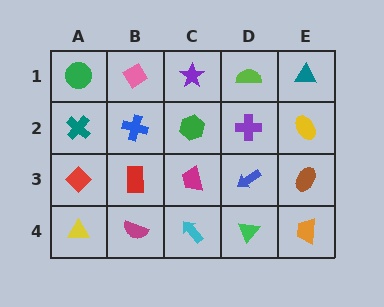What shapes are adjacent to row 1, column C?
A green hexagon (row 2, column C), a pink diamond (row 1, column B), a lime semicircle (row 1, column D).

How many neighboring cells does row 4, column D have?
3.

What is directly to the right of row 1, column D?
A teal triangle.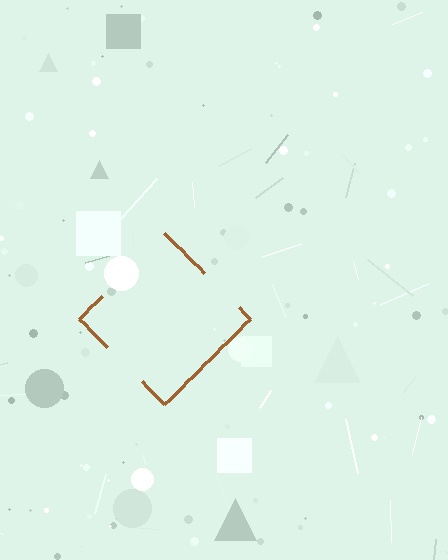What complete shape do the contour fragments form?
The contour fragments form a diamond.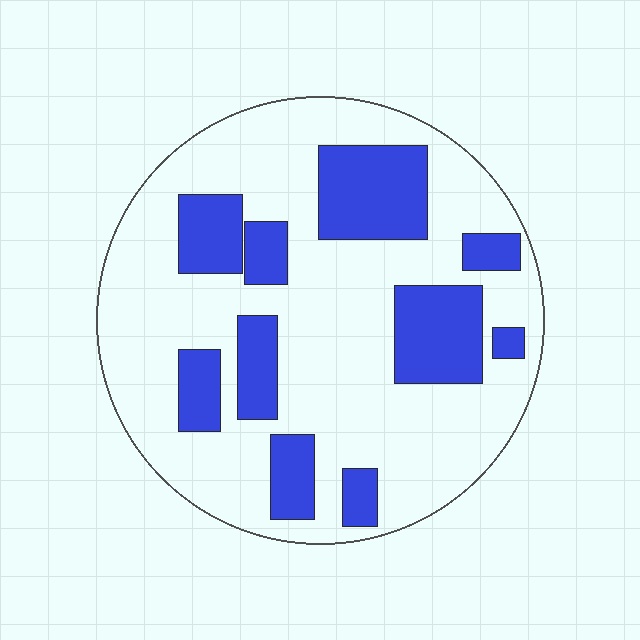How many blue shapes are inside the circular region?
10.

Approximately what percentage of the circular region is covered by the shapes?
Approximately 30%.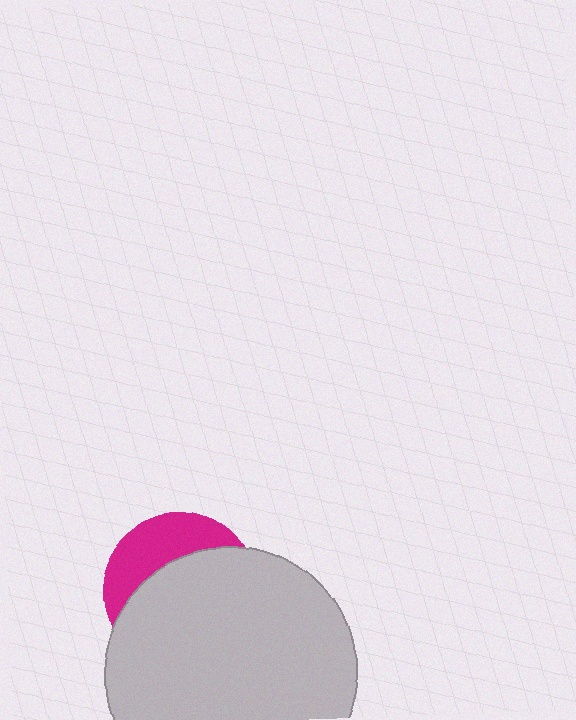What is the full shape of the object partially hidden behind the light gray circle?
The partially hidden object is a magenta circle.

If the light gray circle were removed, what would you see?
You would see the complete magenta circle.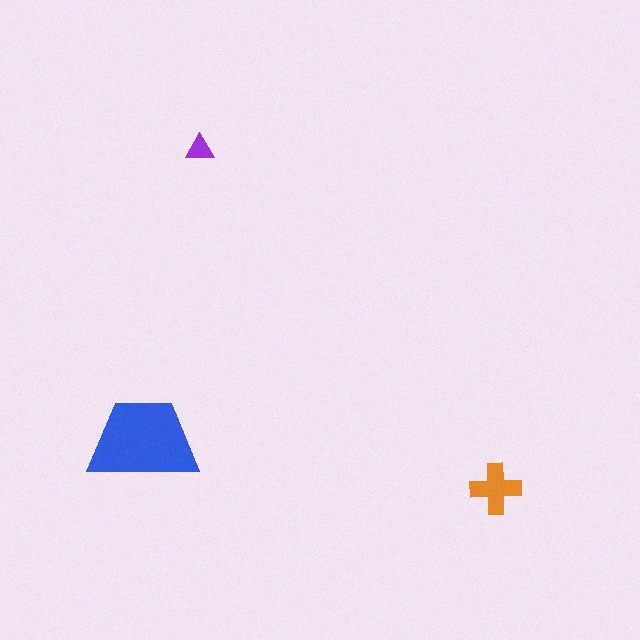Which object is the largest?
The blue trapezoid.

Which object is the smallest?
The purple triangle.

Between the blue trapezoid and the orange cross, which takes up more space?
The blue trapezoid.